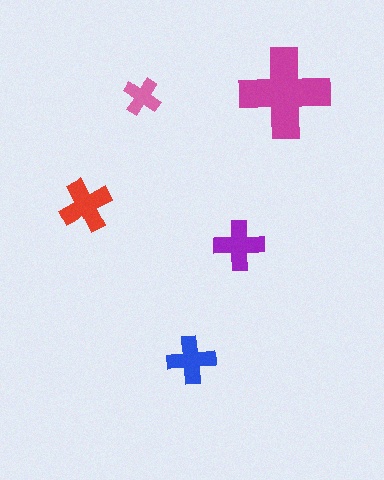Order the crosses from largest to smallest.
the magenta one, the red one, the purple one, the blue one, the pink one.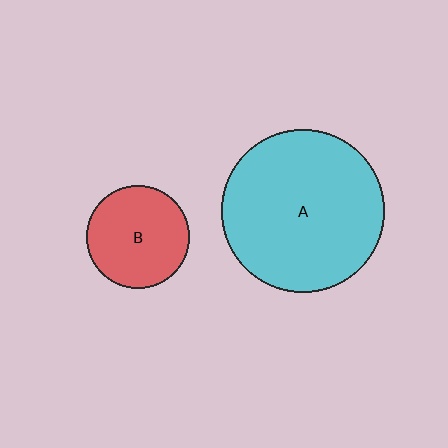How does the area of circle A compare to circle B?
Approximately 2.5 times.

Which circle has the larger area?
Circle A (cyan).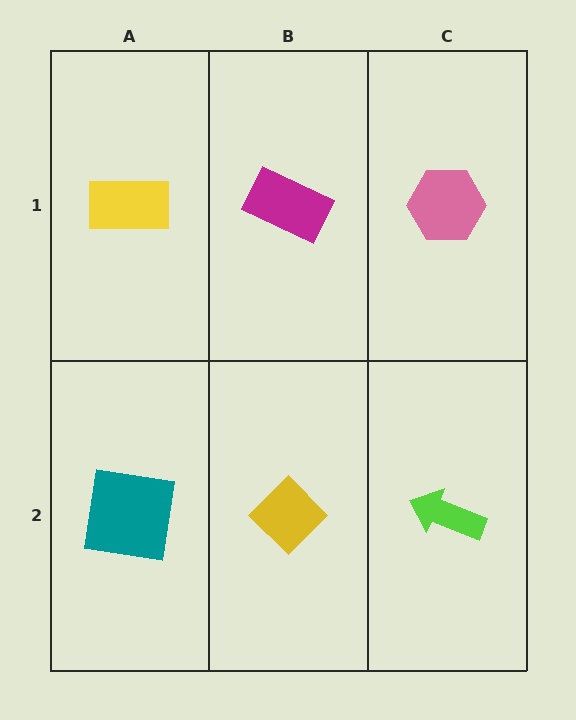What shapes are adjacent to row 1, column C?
A lime arrow (row 2, column C), a magenta rectangle (row 1, column B).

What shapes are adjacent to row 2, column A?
A yellow rectangle (row 1, column A), a yellow diamond (row 2, column B).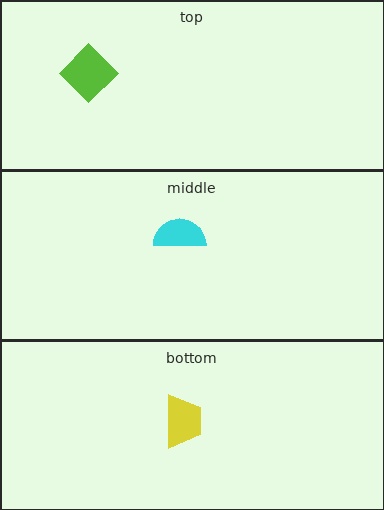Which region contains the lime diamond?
The top region.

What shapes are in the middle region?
The cyan semicircle.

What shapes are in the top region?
The lime diamond.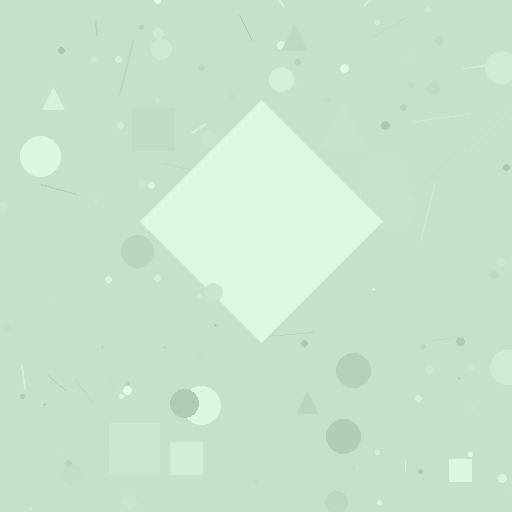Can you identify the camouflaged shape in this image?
The camouflaged shape is a diamond.